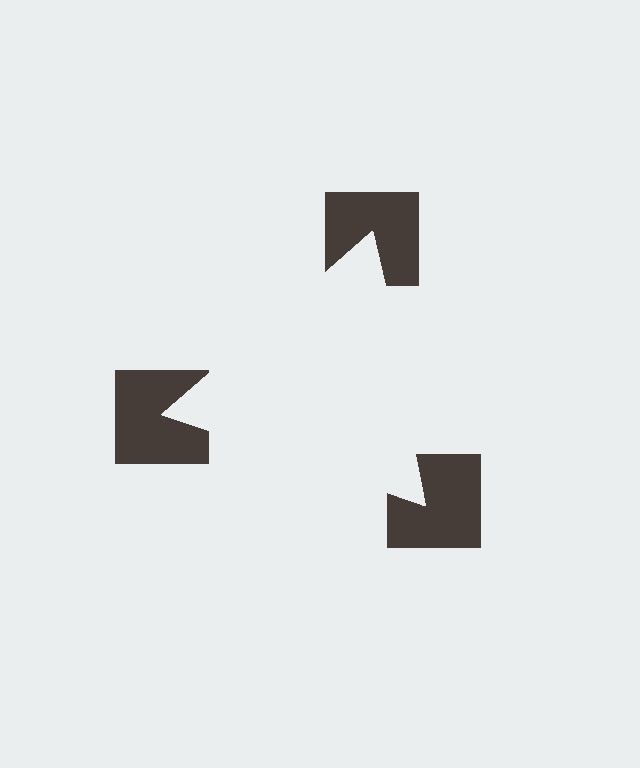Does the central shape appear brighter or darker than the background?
It typically appears slightly brighter than the background, even though no actual brightness change is drawn.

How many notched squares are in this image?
There are 3 — one at each vertex of the illusory triangle.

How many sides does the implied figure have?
3 sides.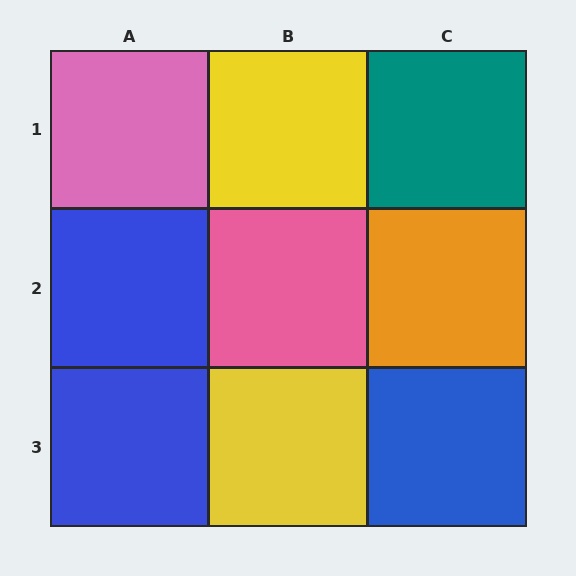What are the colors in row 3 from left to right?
Blue, yellow, blue.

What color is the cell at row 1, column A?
Pink.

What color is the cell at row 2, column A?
Blue.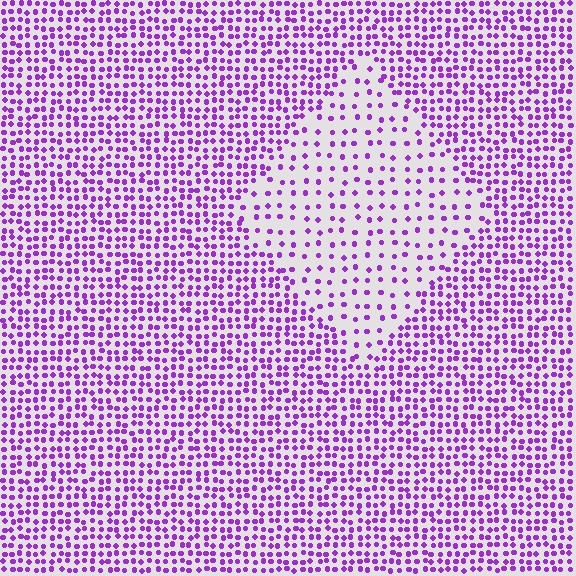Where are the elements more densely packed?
The elements are more densely packed outside the diamond boundary.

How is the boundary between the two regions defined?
The boundary is defined by a change in element density (approximately 2.4x ratio). All elements are the same color, size, and shape.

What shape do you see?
I see a diamond.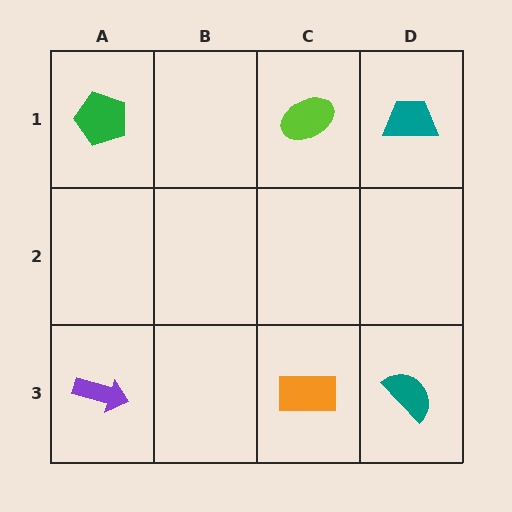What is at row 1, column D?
A teal trapezoid.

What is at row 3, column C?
An orange rectangle.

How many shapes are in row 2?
0 shapes.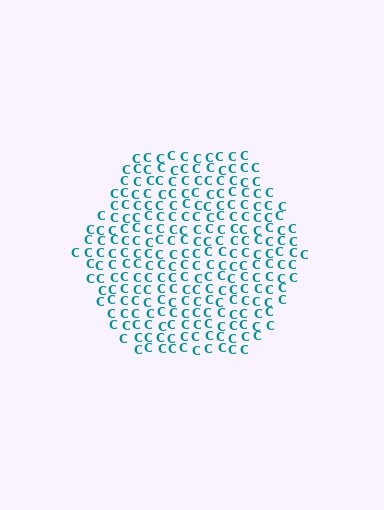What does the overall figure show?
The overall figure shows a hexagon.